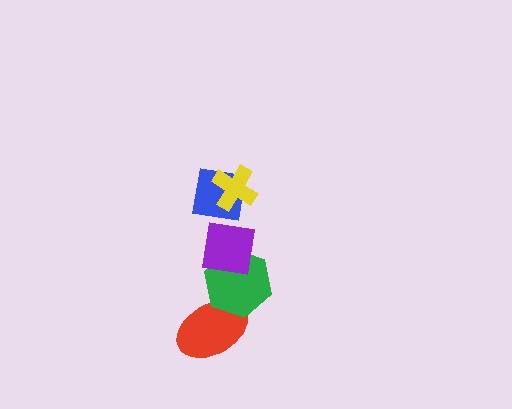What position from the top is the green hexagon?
The green hexagon is 4th from the top.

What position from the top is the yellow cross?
The yellow cross is 1st from the top.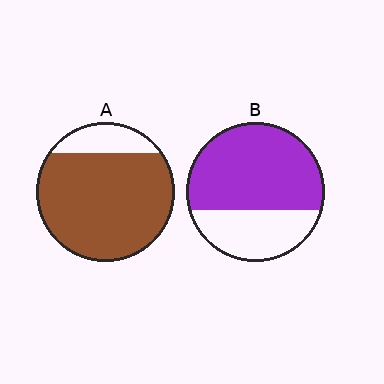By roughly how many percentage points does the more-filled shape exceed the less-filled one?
By roughly 15 percentage points (A over B).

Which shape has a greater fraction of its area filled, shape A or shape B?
Shape A.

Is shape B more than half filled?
Yes.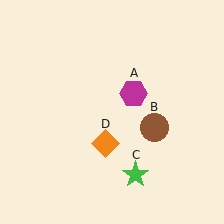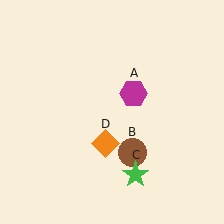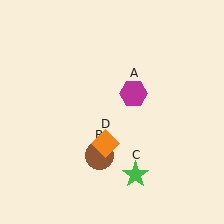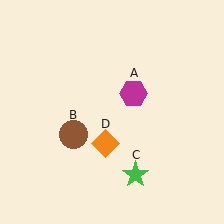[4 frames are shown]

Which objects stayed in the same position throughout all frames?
Magenta hexagon (object A) and green star (object C) and orange diamond (object D) remained stationary.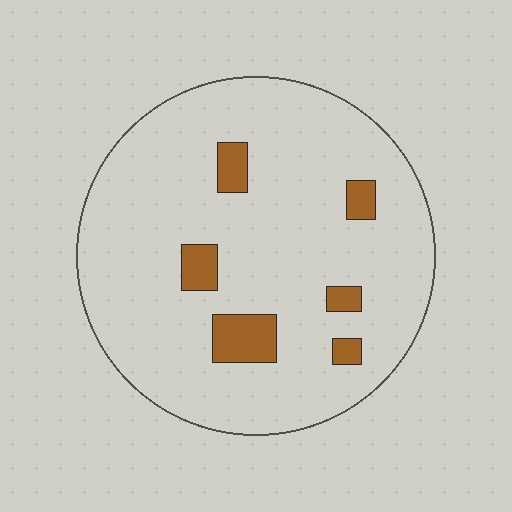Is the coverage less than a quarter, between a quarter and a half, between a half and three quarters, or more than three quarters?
Less than a quarter.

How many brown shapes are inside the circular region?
6.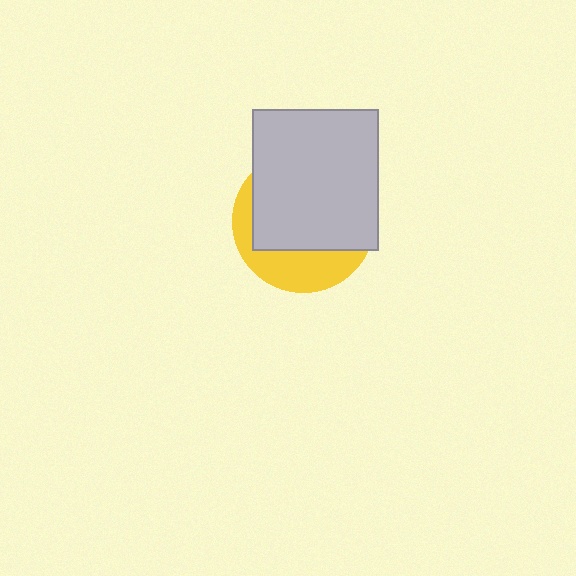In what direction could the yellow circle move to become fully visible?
The yellow circle could move down. That would shift it out from behind the light gray rectangle entirely.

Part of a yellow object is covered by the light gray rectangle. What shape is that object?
It is a circle.